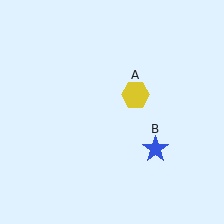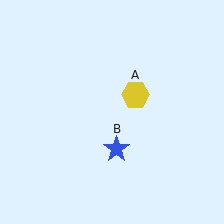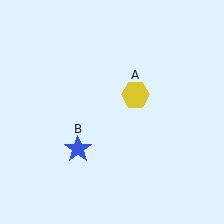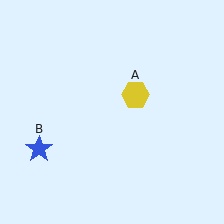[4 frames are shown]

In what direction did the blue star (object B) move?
The blue star (object B) moved left.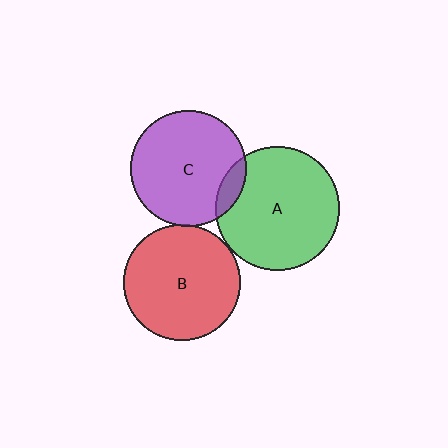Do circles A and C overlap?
Yes.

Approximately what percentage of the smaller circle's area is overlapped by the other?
Approximately 10%.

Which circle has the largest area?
Circle A (green).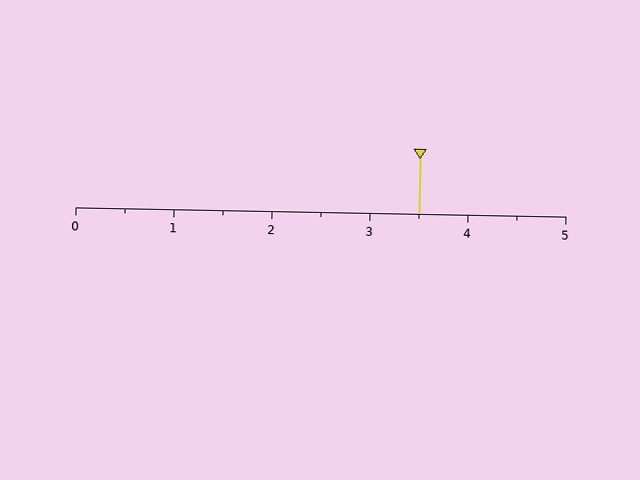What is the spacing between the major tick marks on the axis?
The major ticks are spaced 1 apart.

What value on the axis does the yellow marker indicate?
The marker indicates approximately 3.5.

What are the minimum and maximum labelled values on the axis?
The axis runs from 0 to 5.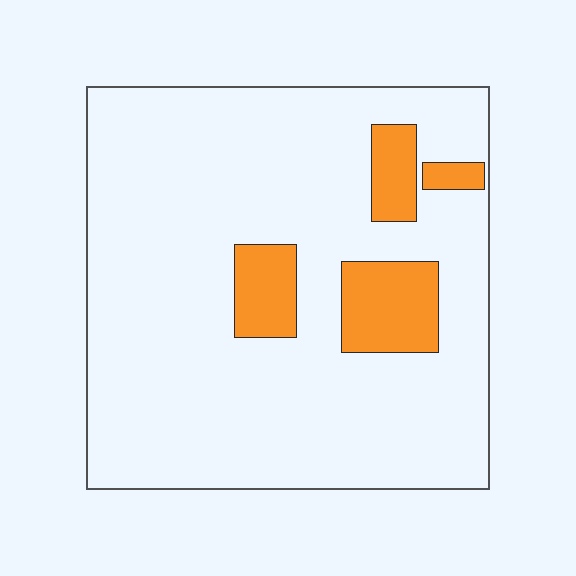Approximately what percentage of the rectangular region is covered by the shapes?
Approximately 15%.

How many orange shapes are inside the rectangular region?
4.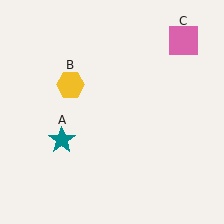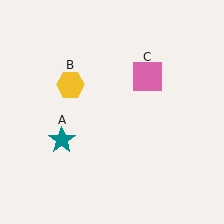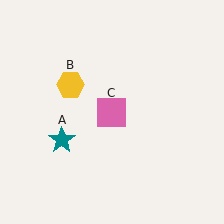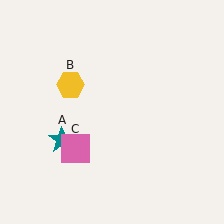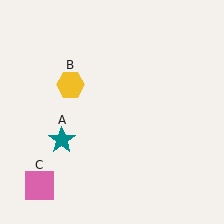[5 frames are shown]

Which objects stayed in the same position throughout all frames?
Teal star (object A) and yellow hexagon (object B) remained stationary.